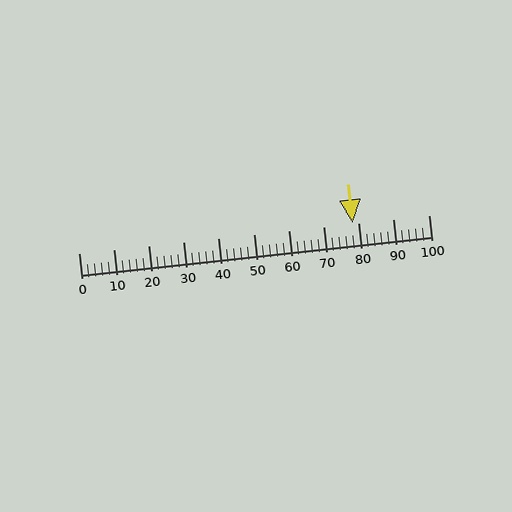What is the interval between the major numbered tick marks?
The major tick marks are spaced 10 units apart.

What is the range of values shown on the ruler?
The ruler shows values from 0 to 100.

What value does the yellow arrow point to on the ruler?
The yellow arrow points to approximately 78.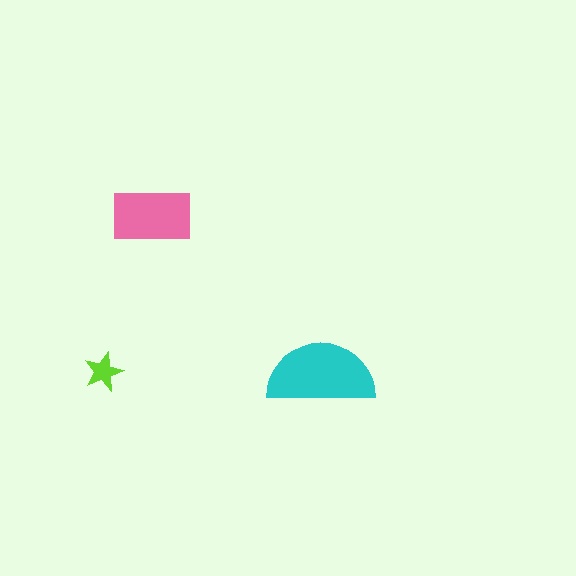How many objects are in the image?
There are 3 objects in the image.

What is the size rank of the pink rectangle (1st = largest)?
2nd.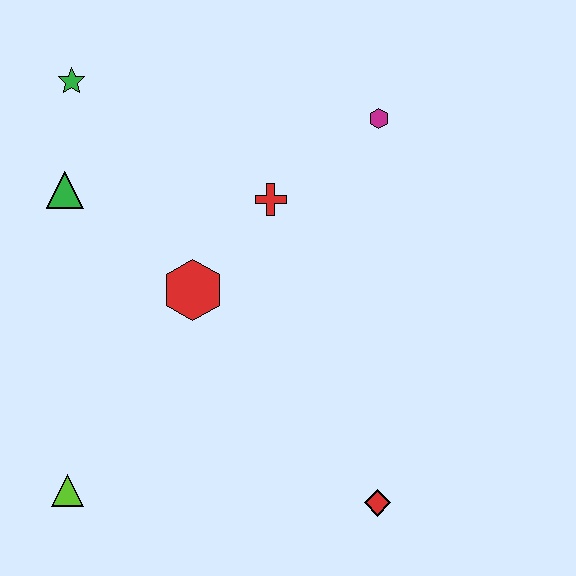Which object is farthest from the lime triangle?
The magenta hexagon is farthest from the lime triangle.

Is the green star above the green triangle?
Yes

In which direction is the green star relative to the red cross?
The green star is to the left of the red cross.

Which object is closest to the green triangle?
The green star is closest to the green triangle.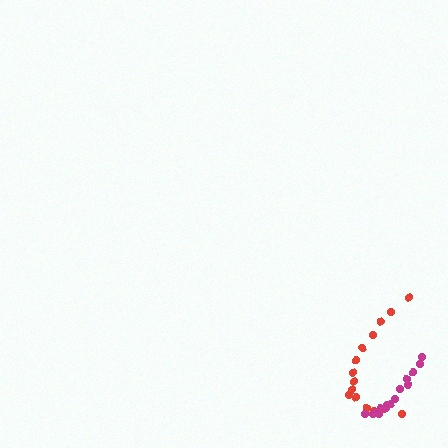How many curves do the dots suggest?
There are 2 distinct paths.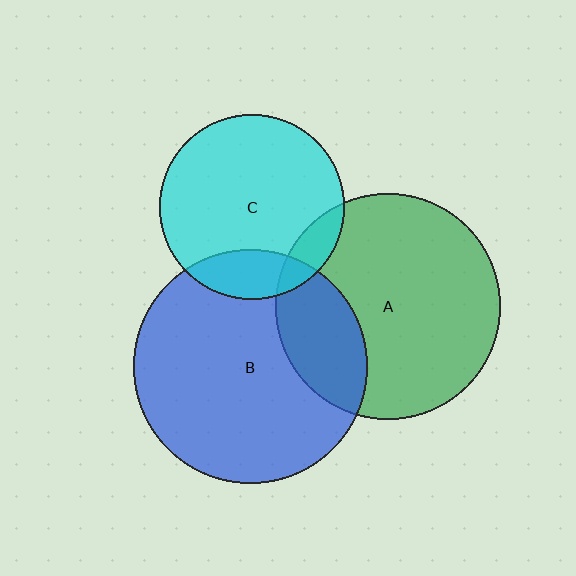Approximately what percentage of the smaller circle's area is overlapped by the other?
Approximately 10%.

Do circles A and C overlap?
Yes.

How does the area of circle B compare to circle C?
Approximately 1.6 times.